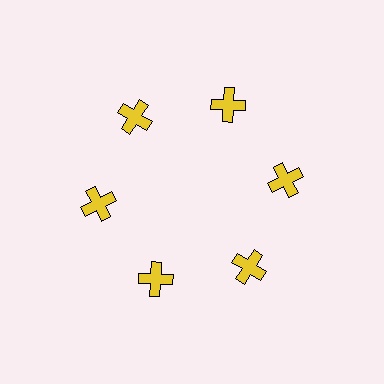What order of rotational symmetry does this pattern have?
This pattern has 6-fold rotational symmetry.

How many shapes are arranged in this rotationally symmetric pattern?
There are 6 shapes, arranged in 6 groups of 1.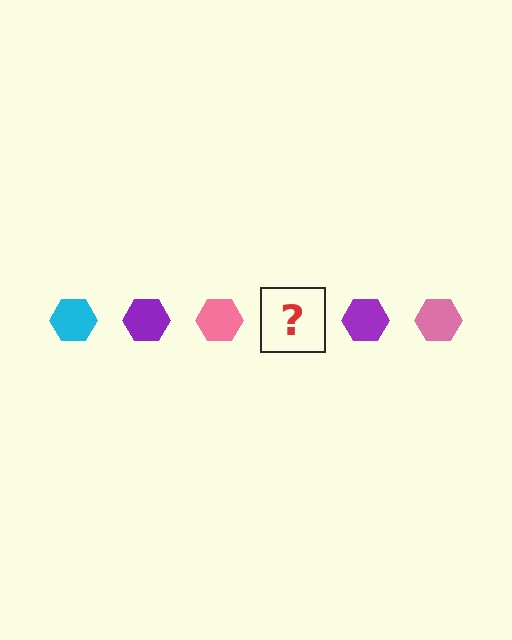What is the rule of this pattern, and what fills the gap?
The rule is that the pattern cycles through cyan, purple, pink hexagons. The gap should be filled with a cyan hexagon.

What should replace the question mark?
The question mark should be replaced with a cyan hexagon.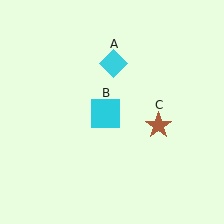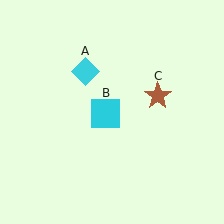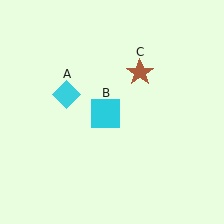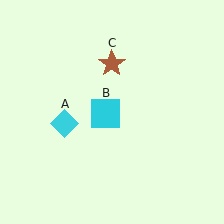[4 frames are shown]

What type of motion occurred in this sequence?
The cyan diamond (object A), brown star (object C) rotated counterclockwise around the center of the scene.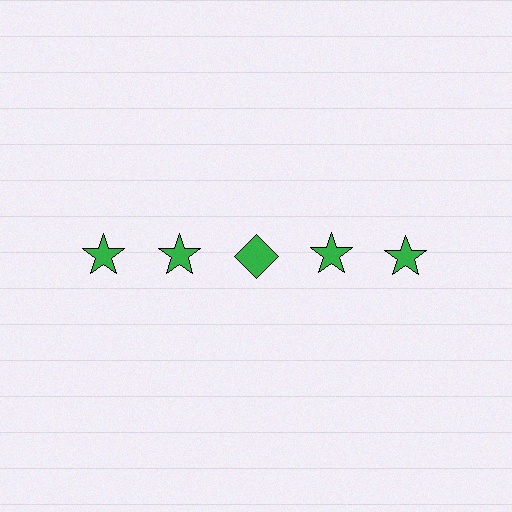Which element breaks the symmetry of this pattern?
The green diamond in the top row, center column breaks the symmetry. All other shapes are green stars.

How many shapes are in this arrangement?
There are 5 shapes arranged in a grid pattern.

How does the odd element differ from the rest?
It has a different shape: diamond instead of star.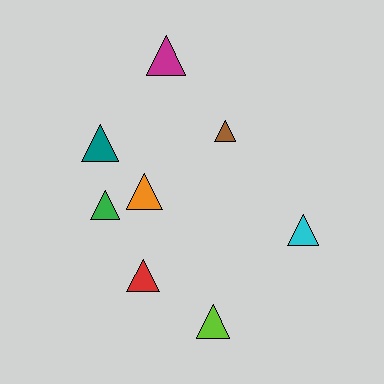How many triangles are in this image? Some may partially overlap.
There are 8 triangles.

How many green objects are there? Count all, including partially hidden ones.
There is 1 green object.